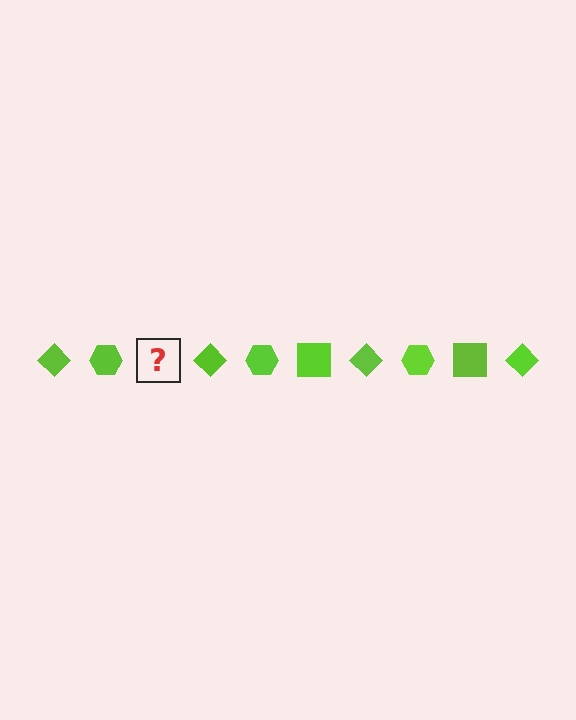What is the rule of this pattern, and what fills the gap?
The rule is that the pattern cycles through diamond, hexagon, square shapes in lime. The gap should be filled with a lime square.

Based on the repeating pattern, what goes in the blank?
The blank should be a lime square.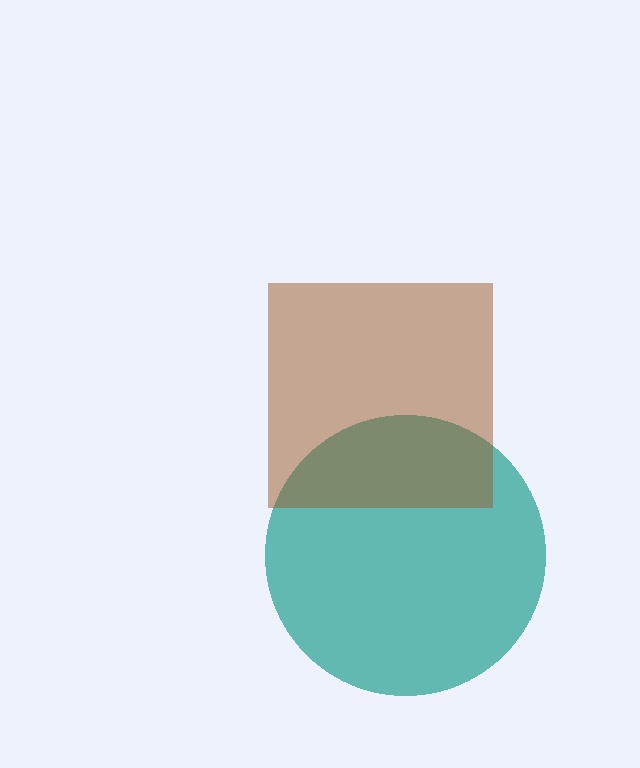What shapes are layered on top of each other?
The layered shapes are: a teal circle, a brown square.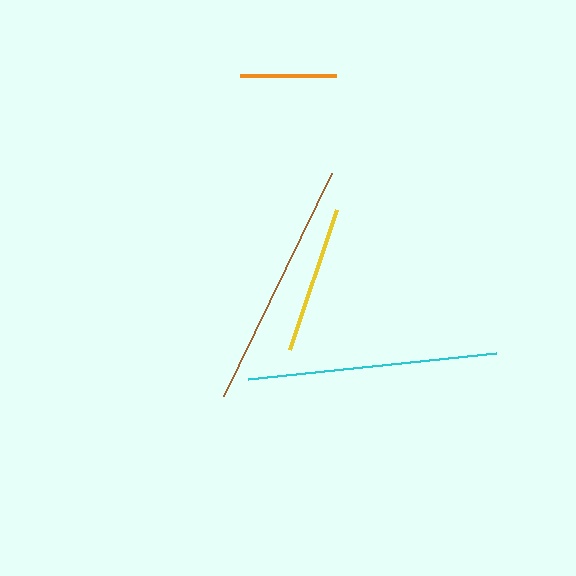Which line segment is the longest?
The cyan line is the longest at approximately 250 pixels.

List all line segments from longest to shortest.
From longest to shortest: cyan, brown, yellow, orange.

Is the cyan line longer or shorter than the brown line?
The cyan line is longer than the brown line.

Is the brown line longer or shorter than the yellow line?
The brown line is longer than the yellow line.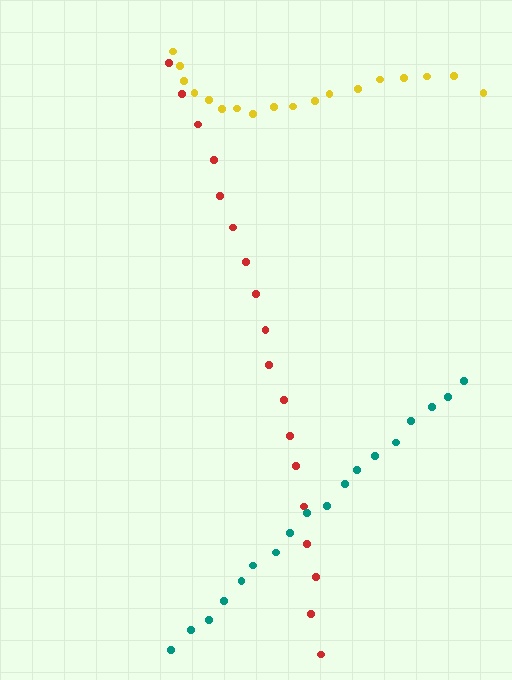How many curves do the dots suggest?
There are 3 distinct paths.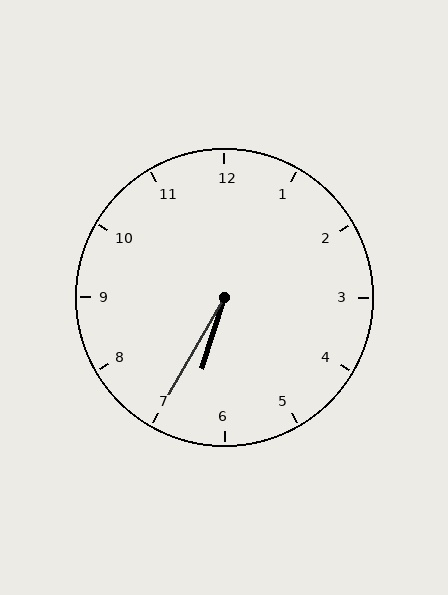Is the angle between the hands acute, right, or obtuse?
It is acute.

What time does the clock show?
6:35.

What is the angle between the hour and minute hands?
Approximately 12 degrees.